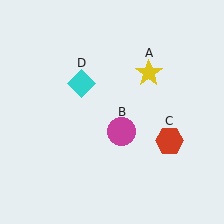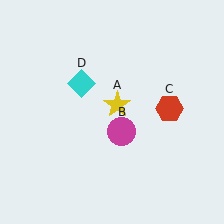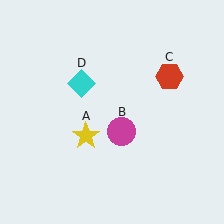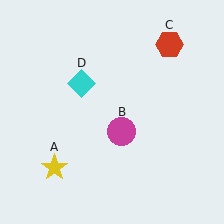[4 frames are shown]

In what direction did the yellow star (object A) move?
The yellow star (object A) moved down and to the left.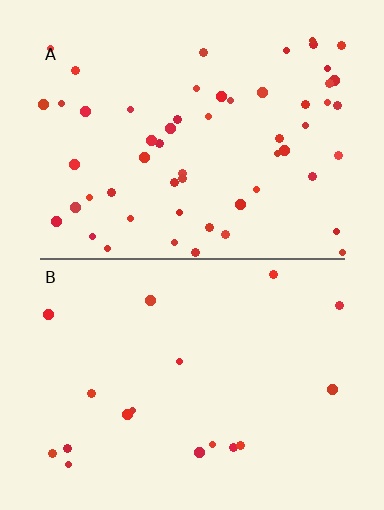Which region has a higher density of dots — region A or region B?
A (the top).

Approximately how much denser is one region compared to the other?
Approximately 3.2× — region A over region B.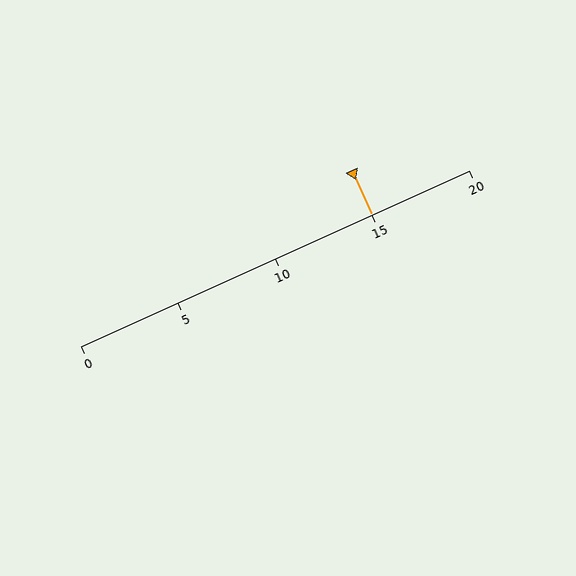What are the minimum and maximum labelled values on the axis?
The axis runs from 0 to 20.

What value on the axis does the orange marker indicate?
The marker indicates approximately 15.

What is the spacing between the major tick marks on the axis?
The major ticks are spaced 5 apart.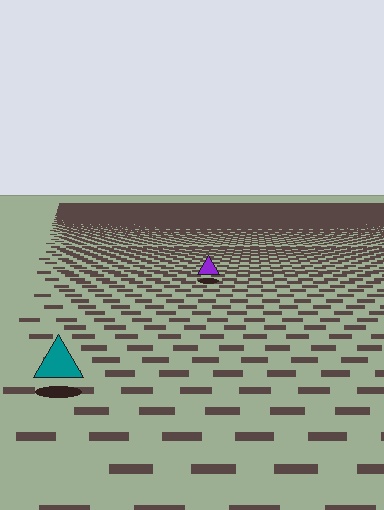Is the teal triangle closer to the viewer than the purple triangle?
Yes. The teal triangle is closer — you can tell from the texture gradient: the ground texture is coarser near it.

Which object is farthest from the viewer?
The purple triangle is farthest from the viewer. It appears smaller and the ground texture around it is denser.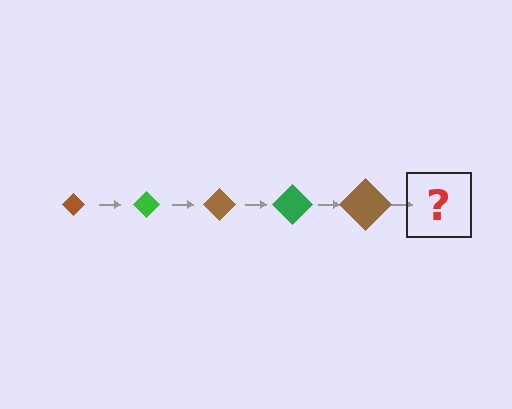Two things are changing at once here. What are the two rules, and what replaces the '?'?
The two rules are that the diamond grows larger each step and the color cycles through brown and green. The '?' should be a green diamond, larger than the previous one.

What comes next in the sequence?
The next element should be a green diamond, larger than the previous one.